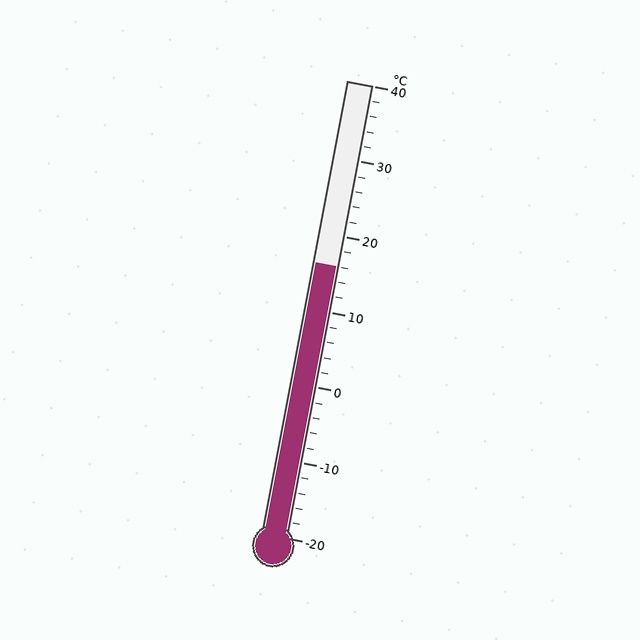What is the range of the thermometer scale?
The thermometer scale ranges from -20°C to 40°C.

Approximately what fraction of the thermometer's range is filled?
The thermometer is filled to approximately 60% of its range.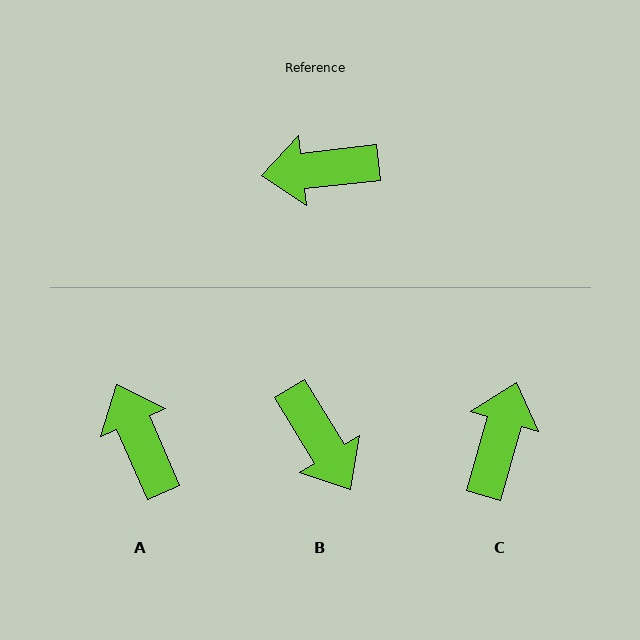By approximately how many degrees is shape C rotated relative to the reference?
Approximately 112 degrees clockwise.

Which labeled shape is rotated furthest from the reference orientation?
B, about 115 degrees away.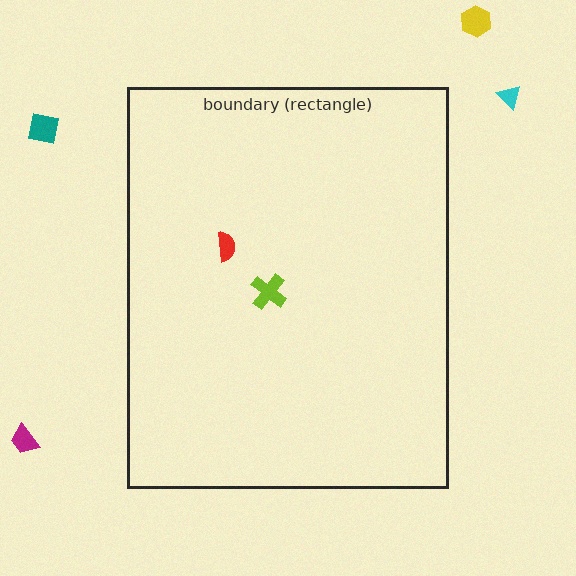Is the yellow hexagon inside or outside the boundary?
Outside.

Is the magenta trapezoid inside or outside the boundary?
Outside.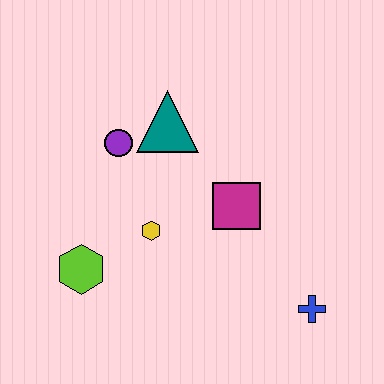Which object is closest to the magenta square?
The yellow hexagon is closest to the magenta square.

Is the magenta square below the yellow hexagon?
No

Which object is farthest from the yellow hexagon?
The blue cross is farthest from the yellow hexagon.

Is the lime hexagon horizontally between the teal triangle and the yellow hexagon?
No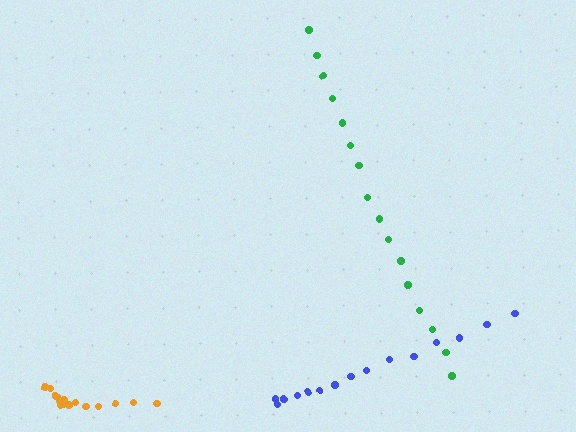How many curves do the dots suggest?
There are 3 distinct paths.